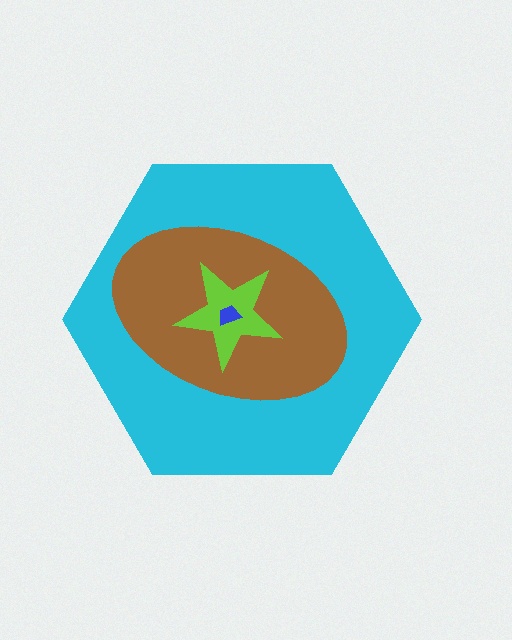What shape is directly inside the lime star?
The blue trapezoid.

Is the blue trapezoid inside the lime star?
Yes.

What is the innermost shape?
The blue trapezoid.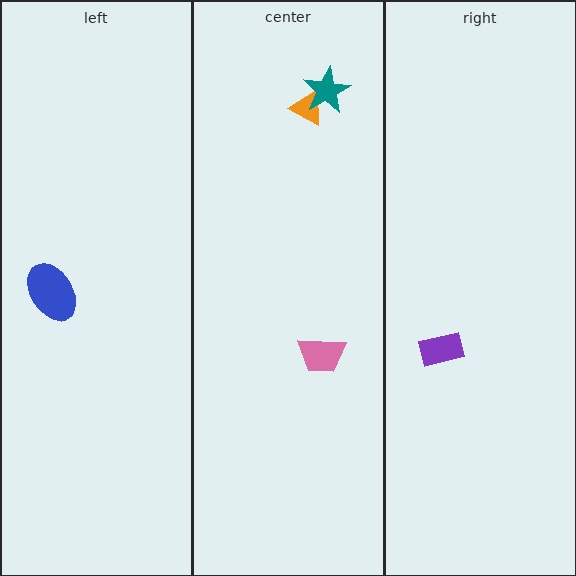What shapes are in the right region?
The purple rectangle.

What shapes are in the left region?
The blue ellipse.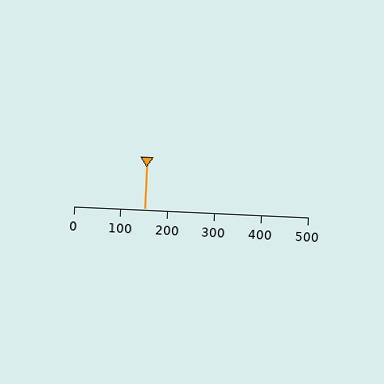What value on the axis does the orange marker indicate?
The marker indicates approximately 150.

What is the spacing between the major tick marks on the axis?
The major ticks are spaced 100 apart.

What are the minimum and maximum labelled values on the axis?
The axis runs from 0 to 500.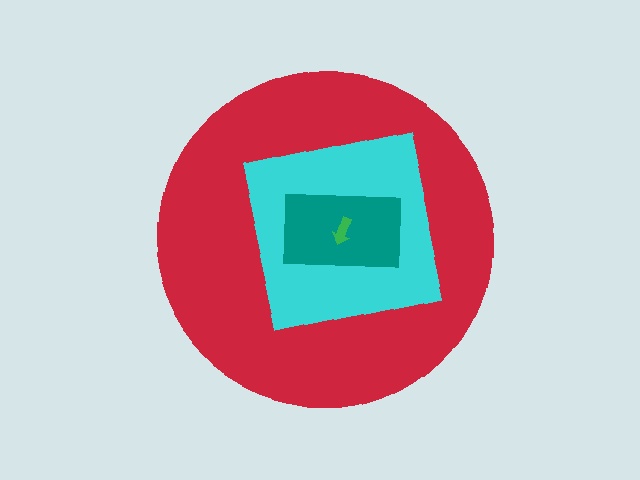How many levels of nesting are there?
4.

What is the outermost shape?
The red circle.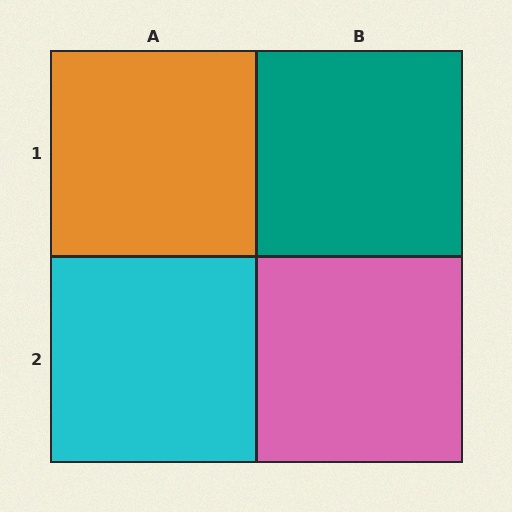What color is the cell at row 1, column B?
Teal.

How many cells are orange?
1 cell is orange.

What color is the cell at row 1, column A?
Orange.